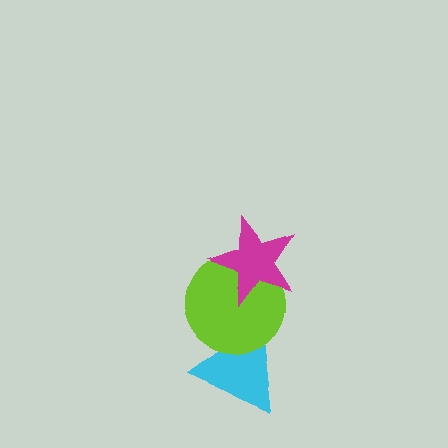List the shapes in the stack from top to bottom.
From top to bottom: the magenta star, the lime circle, the cyan triangle.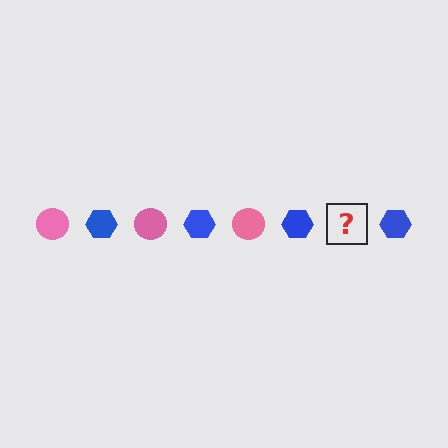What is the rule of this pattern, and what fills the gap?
The rule is that the pattern alternates between pink circle and blue hexagon. The gap should be filled with a pink circle.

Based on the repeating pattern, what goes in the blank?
The blank should be a pink circle.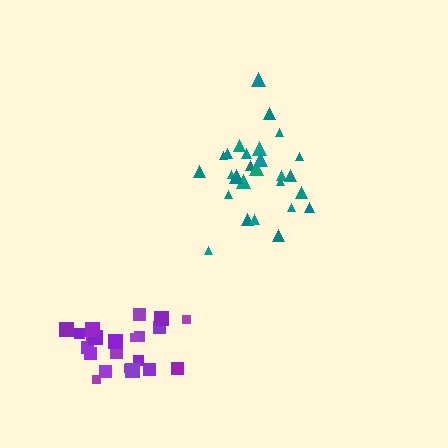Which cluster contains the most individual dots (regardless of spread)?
Teal (27).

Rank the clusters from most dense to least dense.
purple, teal.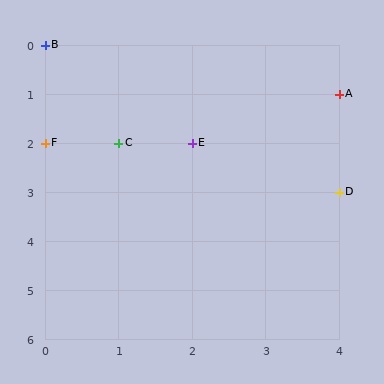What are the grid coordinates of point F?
Point F is at grid coordinates (0, 2).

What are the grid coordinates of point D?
Point D is at grid coordinates (4, 3).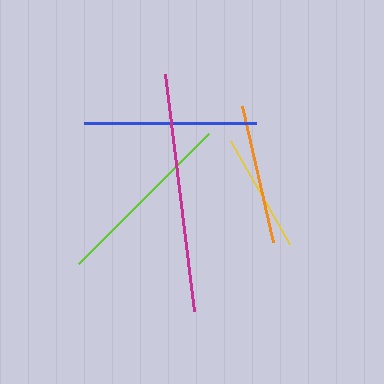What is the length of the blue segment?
The blue segment is approximately 172 pixels long.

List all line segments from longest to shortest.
From longest to shortest: magenta, lime, blue, orange, yellow.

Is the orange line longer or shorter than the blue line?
The blue line is longer than the orange line.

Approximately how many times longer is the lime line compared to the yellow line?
The lime line is approximately 1.5 times the length of the yellow line.